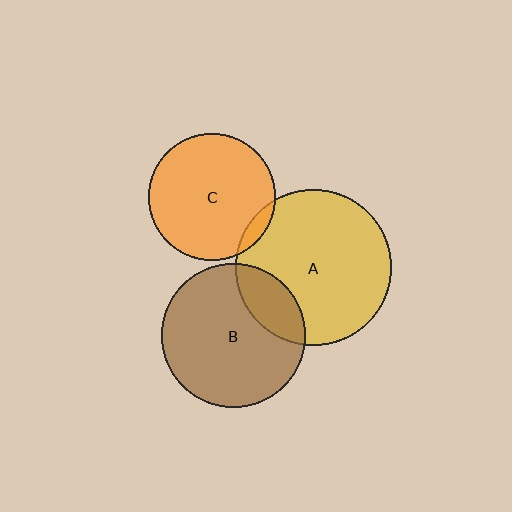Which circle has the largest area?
Circle A (yellow).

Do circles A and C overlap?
Yes.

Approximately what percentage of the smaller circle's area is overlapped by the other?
Approximately 5%.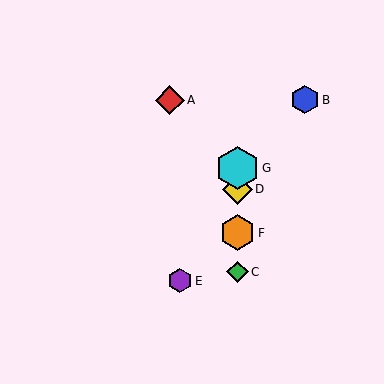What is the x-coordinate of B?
Object B is at x≈305.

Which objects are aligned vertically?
Objects C, D, F, G are aligned vertically.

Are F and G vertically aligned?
Yes, both are at x≈238.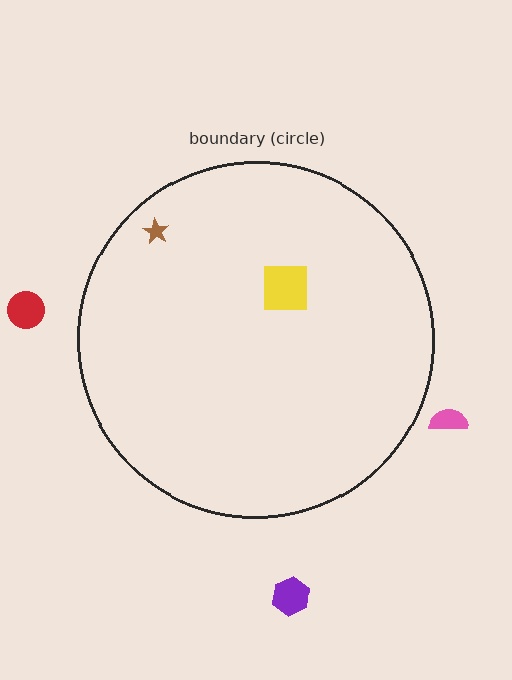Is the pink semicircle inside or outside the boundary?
Outside.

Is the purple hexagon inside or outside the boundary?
Outside.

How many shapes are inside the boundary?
2 inside, 3 outside.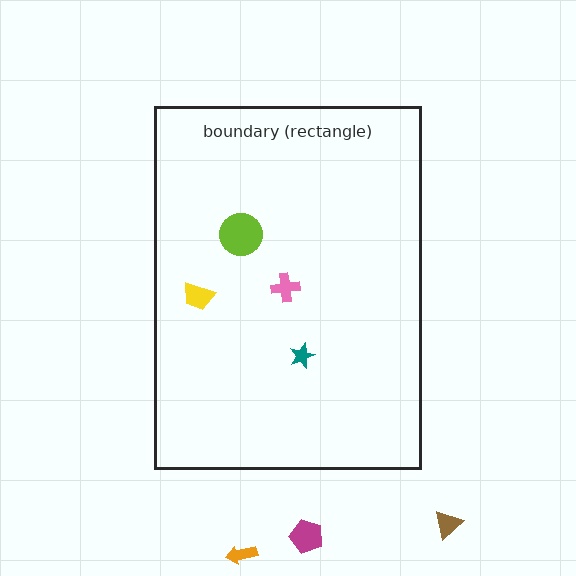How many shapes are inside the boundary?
4 inside, 3 outside.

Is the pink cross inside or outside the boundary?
Inside.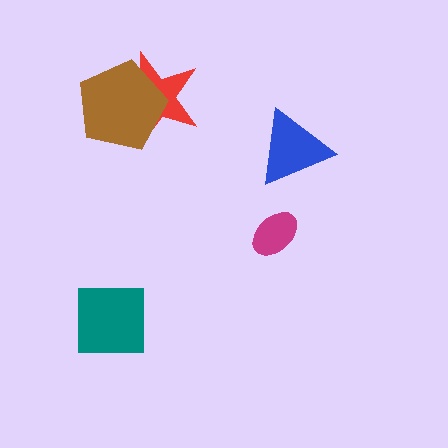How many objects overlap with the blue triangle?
0 objects overlap with the blue triangle.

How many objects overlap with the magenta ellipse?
0 objects overlap with the magenta ellipse.